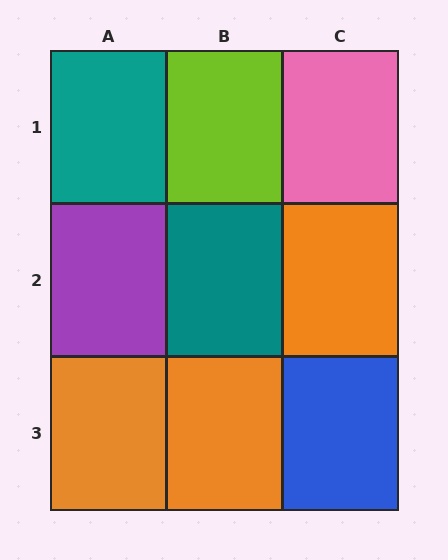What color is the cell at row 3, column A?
Orange.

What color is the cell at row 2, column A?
Purple.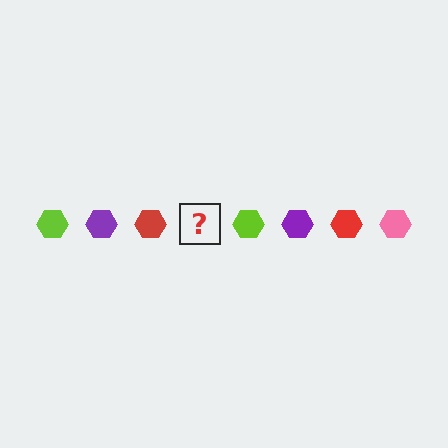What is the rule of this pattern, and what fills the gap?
The rule is that the pattern cycles through lime, purple, red, pink hexagons. The gap should be filled with a pink hexagon.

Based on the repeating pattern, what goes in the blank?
The blank should be a pink hexagon.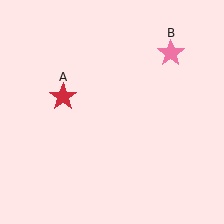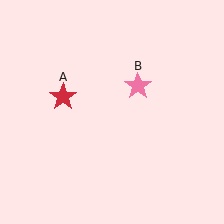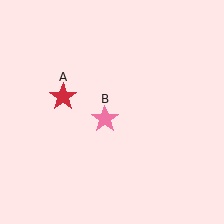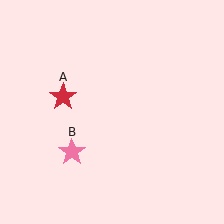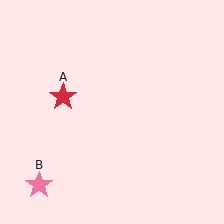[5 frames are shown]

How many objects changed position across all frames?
1 object changed position: pink star (object B).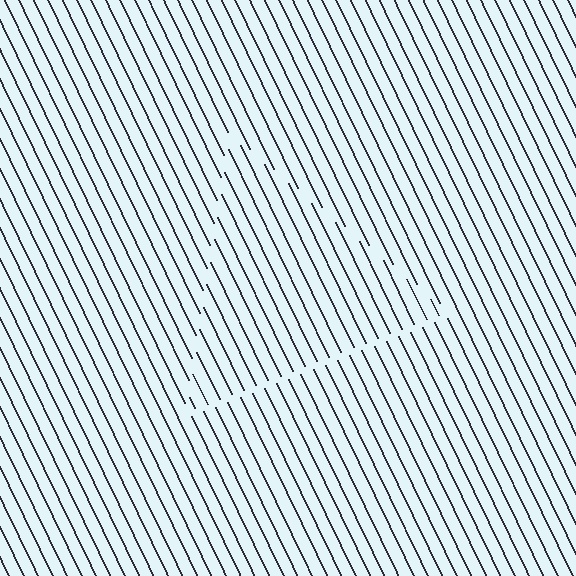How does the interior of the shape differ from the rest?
The interior of the shape contains the same grating, shifted by half a period — the contour is defined by the phase discontinuity where line-ends from the inner and outer gratings abut.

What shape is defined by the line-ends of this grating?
An illusory triangle. The interior of the shape contains the same grating, shifted by half a period — the contour is defined by the phase discontinuity where line-ends from the inner and outer gratings abut.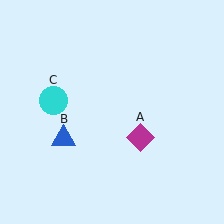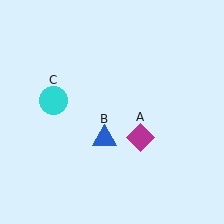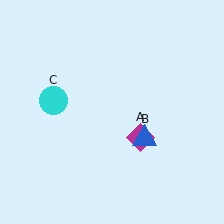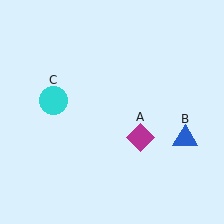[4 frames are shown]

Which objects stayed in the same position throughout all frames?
Magenta diamond (object A) and cyan circle (object C) remained stationary.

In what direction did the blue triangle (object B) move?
The blue triangle (object B) moved right.